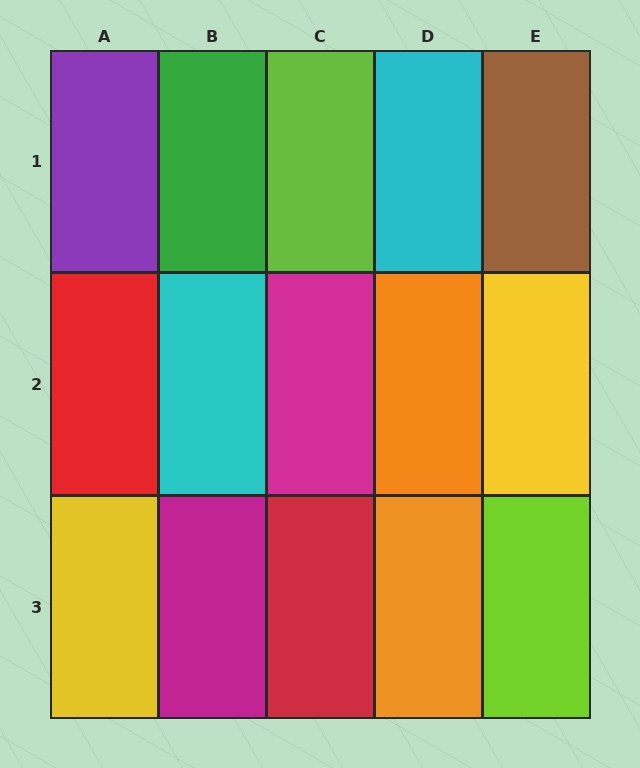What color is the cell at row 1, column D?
Cyan.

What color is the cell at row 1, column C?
Lime.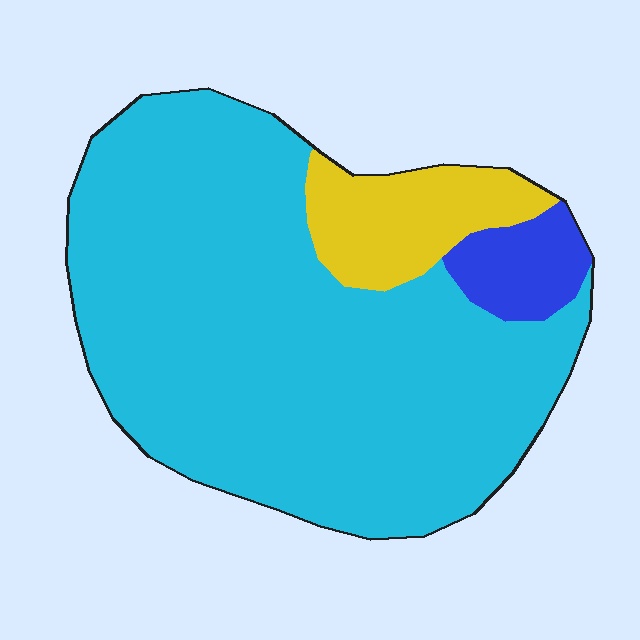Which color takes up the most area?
Cyan, at roughly 80%.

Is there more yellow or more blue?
Yellow.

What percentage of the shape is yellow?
Yellow takes up about one eighth (1/8) of the shape.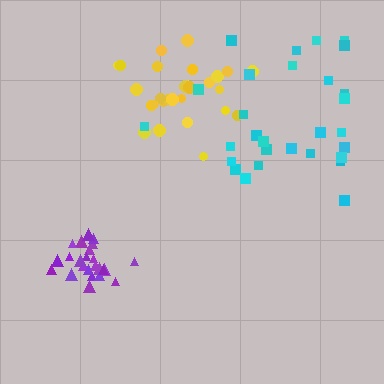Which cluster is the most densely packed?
Purple.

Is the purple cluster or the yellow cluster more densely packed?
Purple.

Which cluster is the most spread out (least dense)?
Cyan.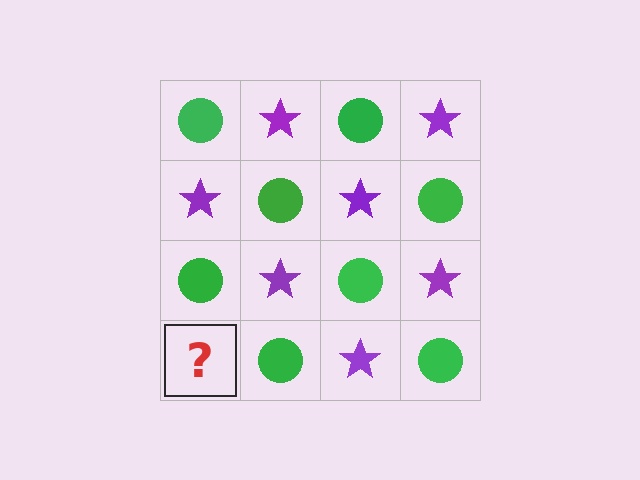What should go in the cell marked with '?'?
The missing cell should contain a purple star.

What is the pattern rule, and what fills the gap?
The rule is that it alternates green circle and purple star in a checkerboard pattern. The gap should be filled with a purple star.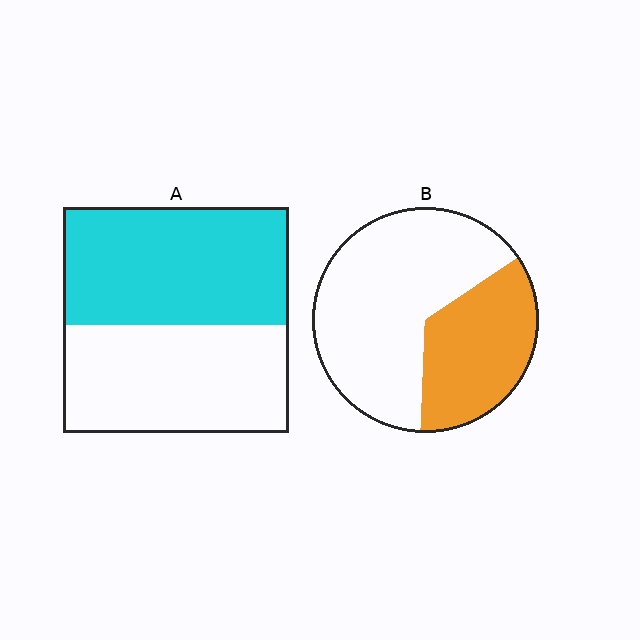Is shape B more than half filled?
No.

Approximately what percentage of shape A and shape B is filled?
A is approximately 50% and B is approximately 35%.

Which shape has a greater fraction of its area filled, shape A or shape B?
Shape A.